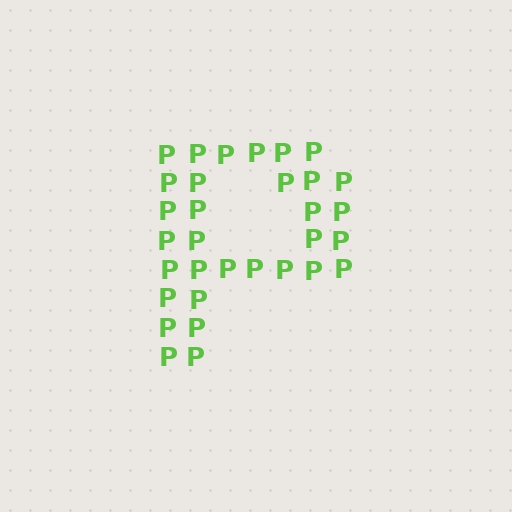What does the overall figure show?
The overall figure shows the letter P.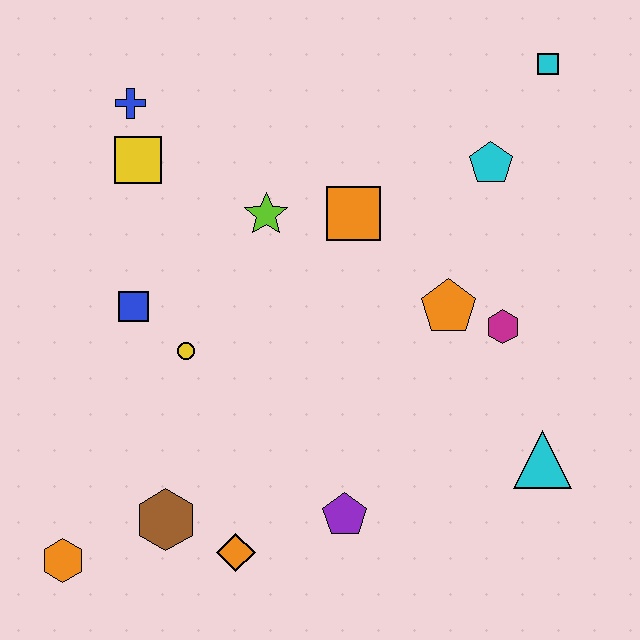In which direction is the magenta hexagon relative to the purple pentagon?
The magenta hexagon is above the purple pentagon.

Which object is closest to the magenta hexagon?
The orange pentagon is closest to the magenta hexagon.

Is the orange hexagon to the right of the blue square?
No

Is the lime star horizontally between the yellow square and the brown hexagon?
No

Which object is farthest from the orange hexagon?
The cyan square is farthest from the orange hexagon.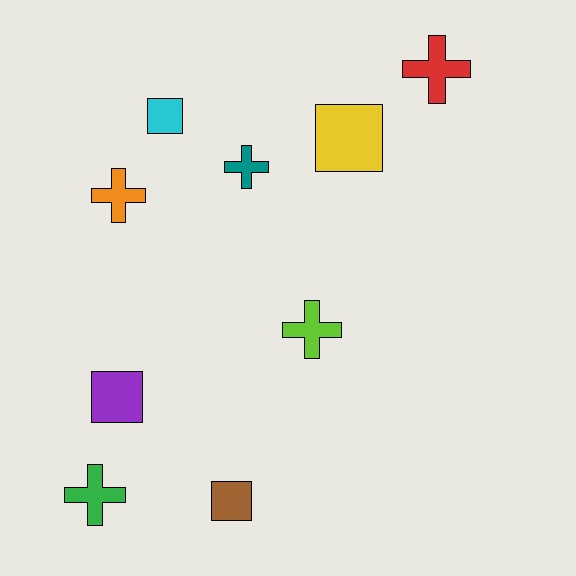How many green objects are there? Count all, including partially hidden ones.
There is 1 green object.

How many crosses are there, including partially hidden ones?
There are 5 crosses.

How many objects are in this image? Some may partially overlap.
There are 9 objects.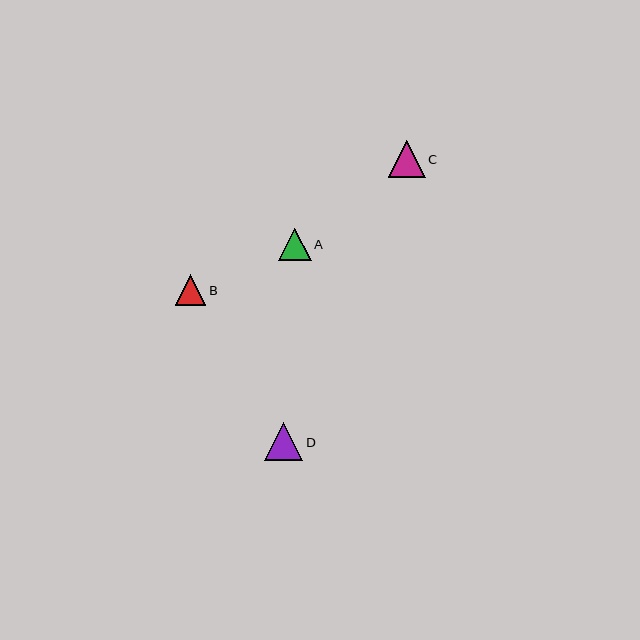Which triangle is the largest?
Triangle D is the largest with a size of approximately 39 pixels.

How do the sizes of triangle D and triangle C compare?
Triangle D and triangle C are approximately the same size.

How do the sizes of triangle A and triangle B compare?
Triangle A and triangle B are approximately the same size.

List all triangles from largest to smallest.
From largest to smallest: D, C, A, B.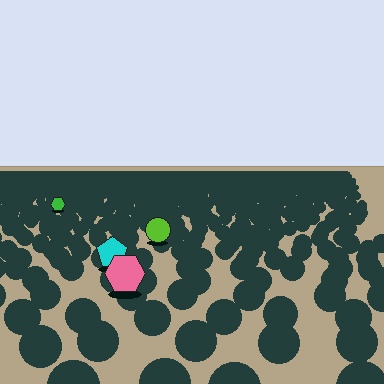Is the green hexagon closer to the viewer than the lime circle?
No. The lime circle is closer — you can tell from the texture gradient: the ground texture is coarser near it.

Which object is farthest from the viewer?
The green hexagon is farthest from the viewer. It appears smaller and the ground texture around it is denser.